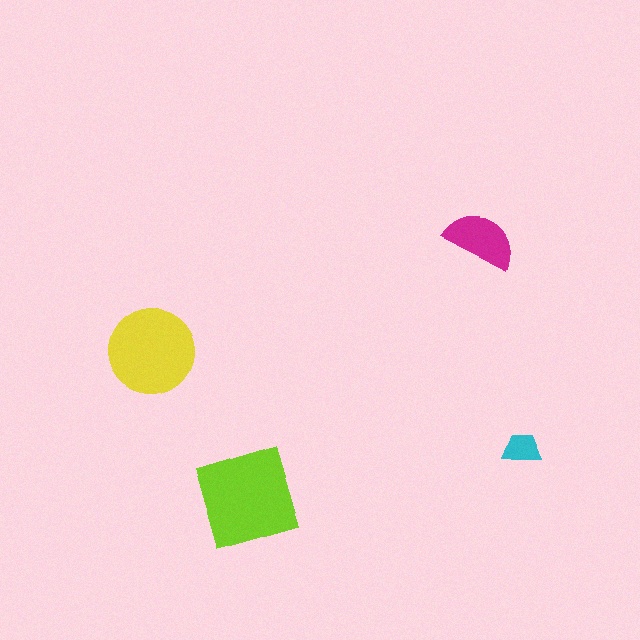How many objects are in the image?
There are 4 objects in the image.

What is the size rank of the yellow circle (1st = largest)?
2nd.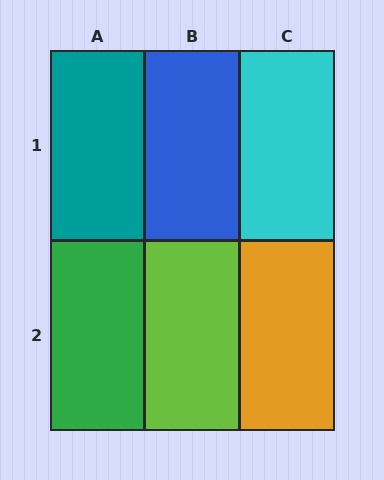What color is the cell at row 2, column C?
Orange.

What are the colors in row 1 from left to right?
Teal, blue, cyan.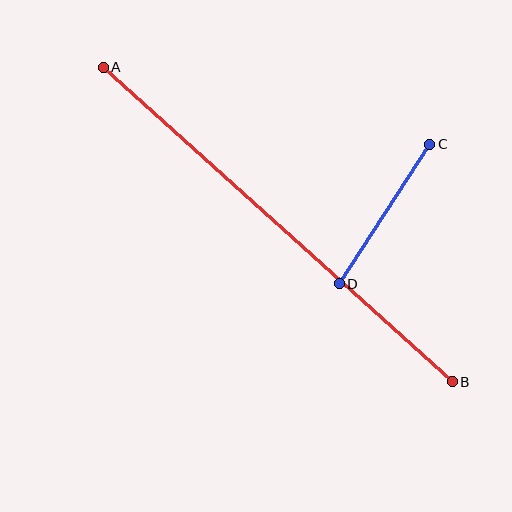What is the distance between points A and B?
The distance is approximately 470 pixels.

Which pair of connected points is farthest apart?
Points A and B are farthest apart.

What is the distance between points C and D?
The distance is approximately 166 pixels.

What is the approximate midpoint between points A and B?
The midpoint is at approximately (278, 224) pixels.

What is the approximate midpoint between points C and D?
The midpoint is at approximately (385, 214) pixels.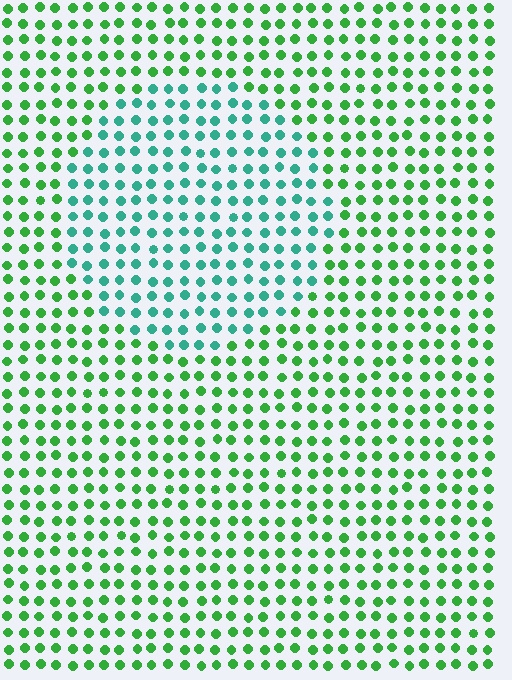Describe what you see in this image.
The image is filled with small green elements in a uniform arrangement. A circle-shaped region is visible where the elements are tinted to a slightly different hue, forming a subtle color boundary.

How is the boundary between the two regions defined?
The boundary is defined purely by a slight shift in hue (about 42 degrees). Spacing, size, and orientation are identical on both sides.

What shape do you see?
I see a circle.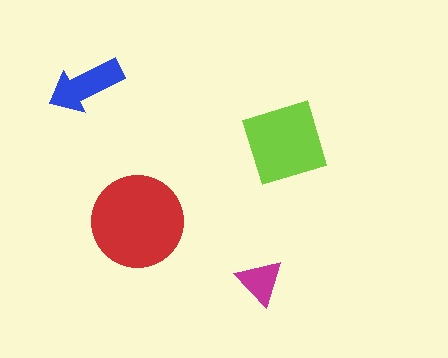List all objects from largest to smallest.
The red circle, the lime diamond, the blue arrow, the magenta triangle.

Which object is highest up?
The blue arrow is topmost.